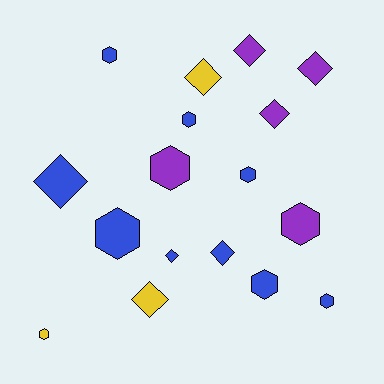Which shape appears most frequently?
Hexagon, with 9 objects.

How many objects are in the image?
There are 17 objects.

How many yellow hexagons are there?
There is 1 yellow hexagon.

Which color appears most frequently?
Blue, with 9 objects.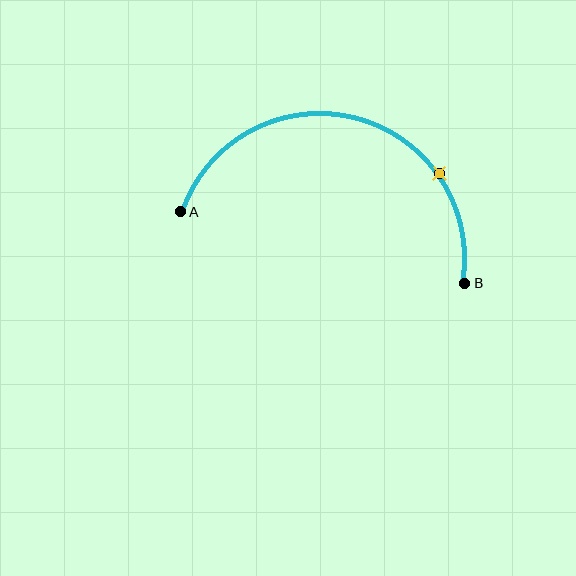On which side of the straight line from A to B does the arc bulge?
The arc bulges above the straight line connecting A and B.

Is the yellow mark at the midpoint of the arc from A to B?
No. The yellow mark lies on the arc but is closer to endpoint B. The arc midpoint would be at the point on the curve equidistant along the arc from both A and B.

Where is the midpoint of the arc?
The arc midpoint is the point on the curve farthest from the straight line joining A and B. It sits above that line.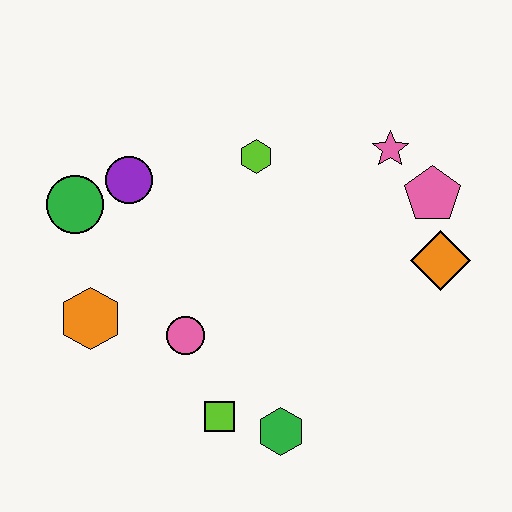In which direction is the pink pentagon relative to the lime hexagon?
The pink pentagon is to the right of the lime hexagon.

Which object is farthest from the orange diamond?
The green circle is farthest from the orange diamond.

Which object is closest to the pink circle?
The lime square is closest to the pink circle.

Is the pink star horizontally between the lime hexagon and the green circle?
No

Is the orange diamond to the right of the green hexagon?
Yes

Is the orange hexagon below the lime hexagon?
Yes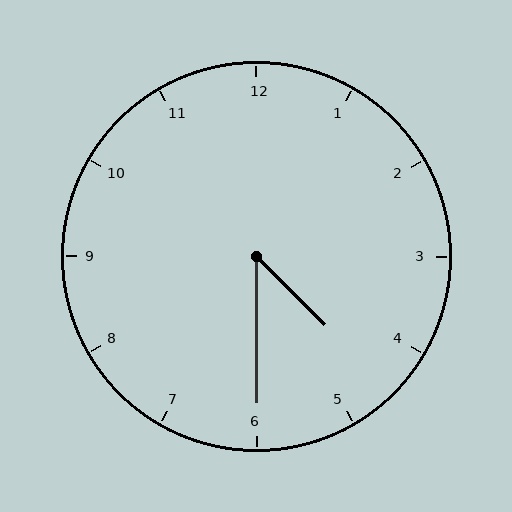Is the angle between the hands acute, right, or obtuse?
It is acute.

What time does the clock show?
4:30.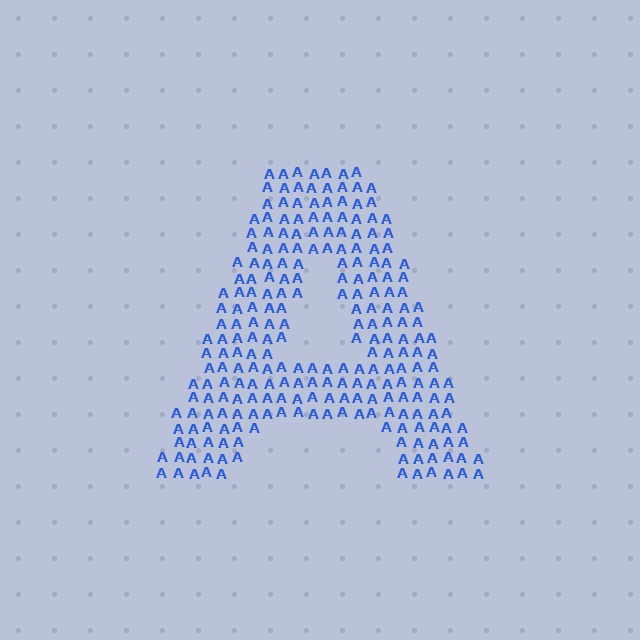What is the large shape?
The large shape is the letter A.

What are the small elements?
The small elements are letter A's.